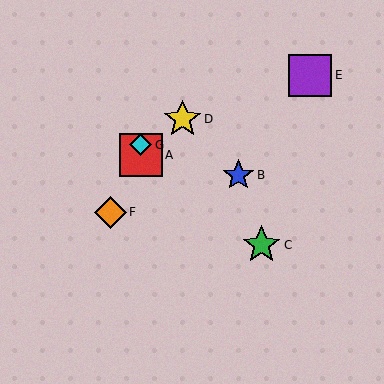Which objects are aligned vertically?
Objects A, G are aligned vertically.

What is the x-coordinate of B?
Object B is at x≈238.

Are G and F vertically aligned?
No, G is at x≈141 and F is at x≈110.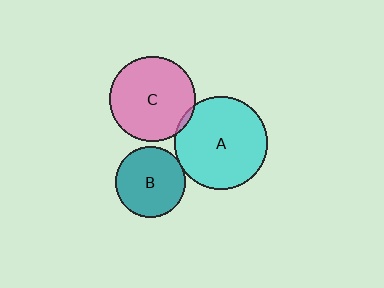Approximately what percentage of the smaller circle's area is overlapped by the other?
Approximately 5%.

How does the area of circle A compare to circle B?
Approximately 1.7 times.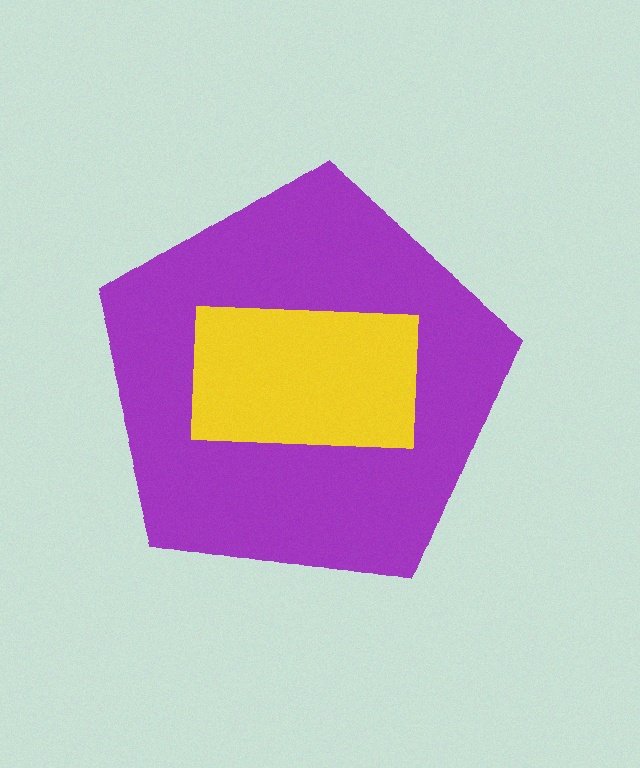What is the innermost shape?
The yellow rectangle.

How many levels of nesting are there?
2.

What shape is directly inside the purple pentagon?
The yellow rectangle.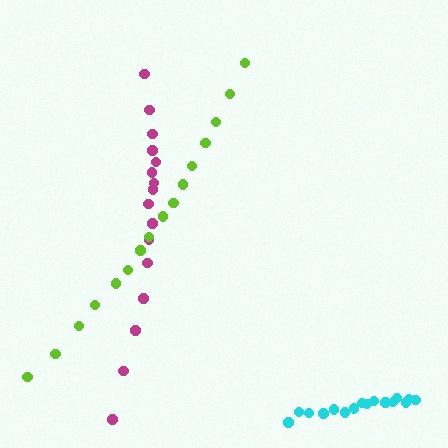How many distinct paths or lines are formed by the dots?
There are 3 distinct paths.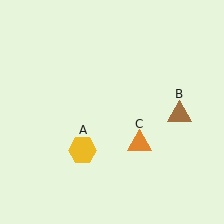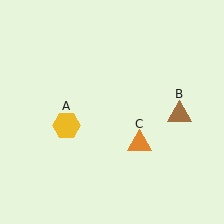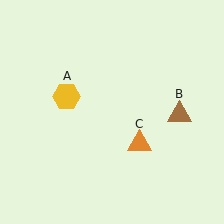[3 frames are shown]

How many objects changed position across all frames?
1 object changed position: yellow hexagon (object A).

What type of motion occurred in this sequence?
The yellow hexagon (object A) rotated clockwise around the center of the scene.